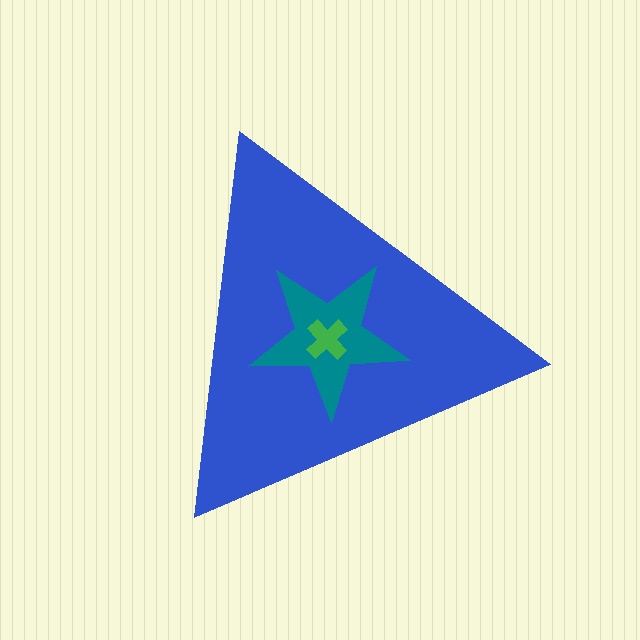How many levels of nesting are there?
3.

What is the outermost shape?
The blue triangle.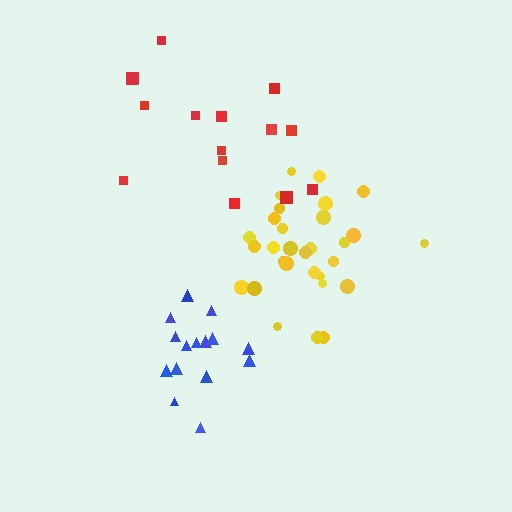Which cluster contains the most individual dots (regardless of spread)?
Yellow (30).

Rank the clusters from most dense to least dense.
blue, yellow, red.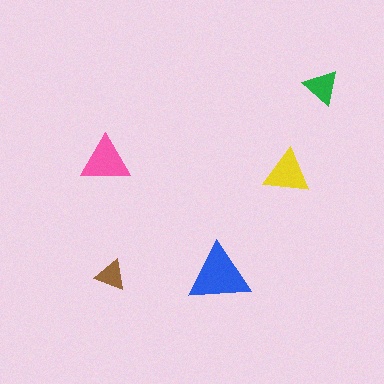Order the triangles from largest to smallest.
the blue one, the pink one, the yellow one, the green one, the brown one.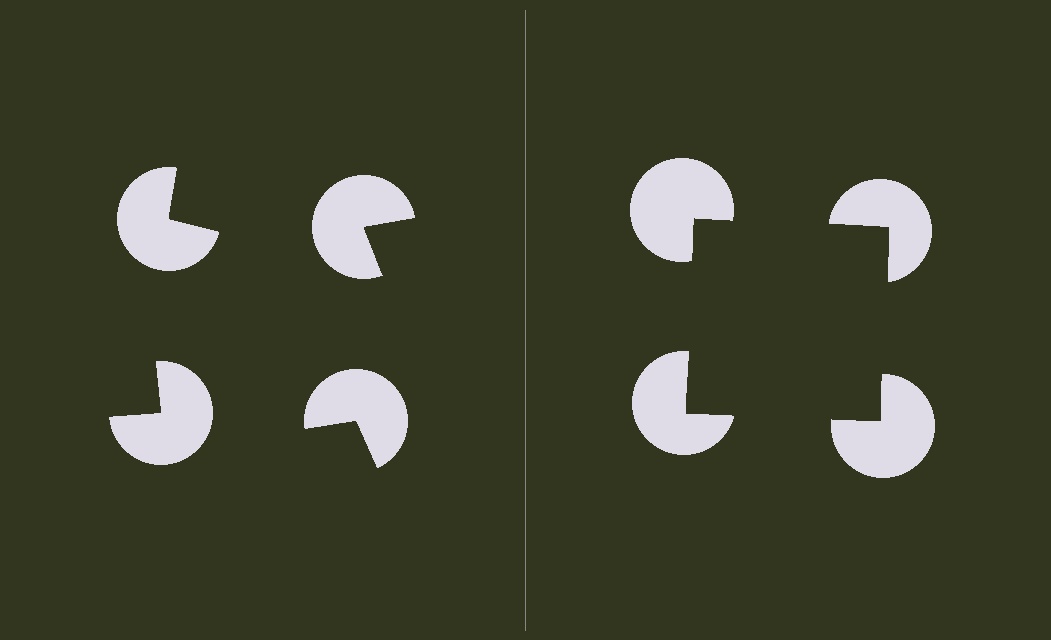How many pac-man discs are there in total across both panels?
8 — 4 on each side.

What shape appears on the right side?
An illusory square.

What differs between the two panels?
The pac-man discs are positioned identically on both sides; only the wedge orientations differ. On the right they align to a square; on the left they are misaligned.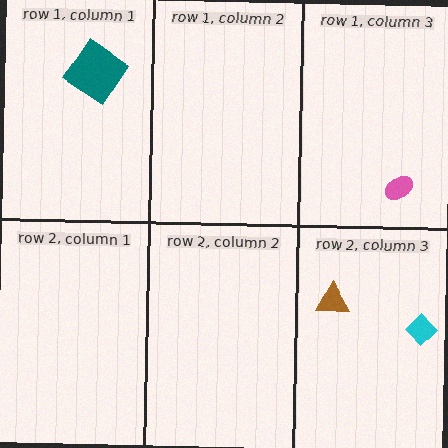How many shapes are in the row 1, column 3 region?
1.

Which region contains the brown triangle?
The row 2, column 3 region.